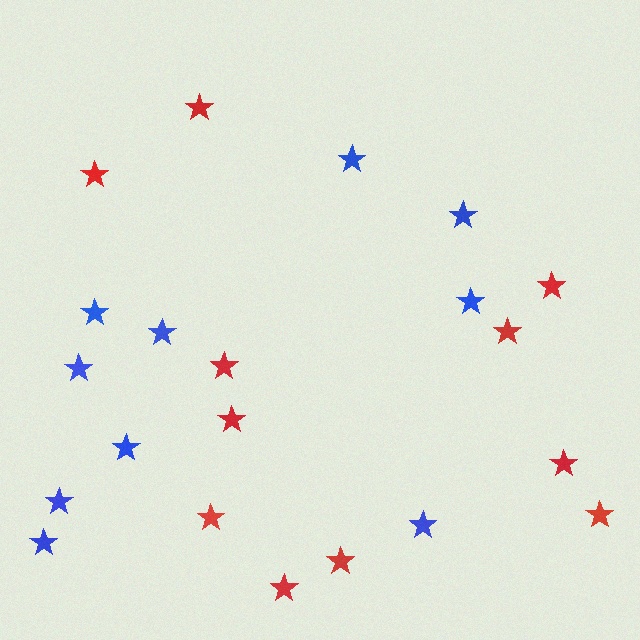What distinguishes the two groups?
There are 2 groups: one group of blue stars (10) and one group of red stars (11).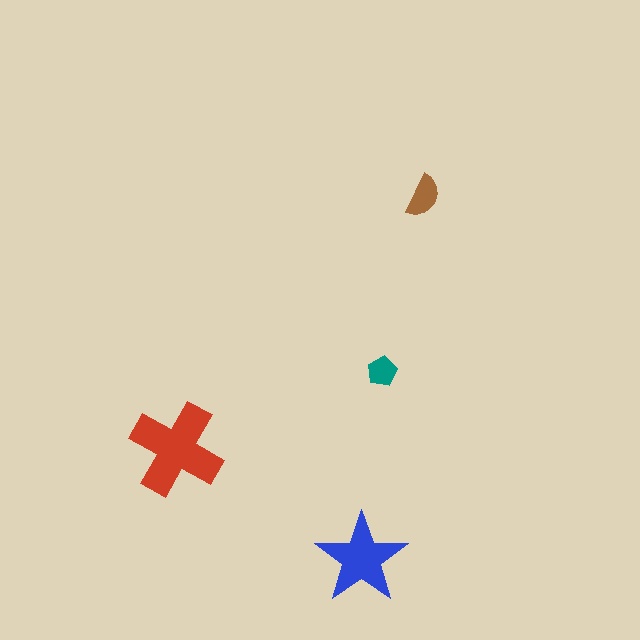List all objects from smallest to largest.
The teal pentagon, the brown semicircle, the blue star, the red cross.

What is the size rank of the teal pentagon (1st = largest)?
4th.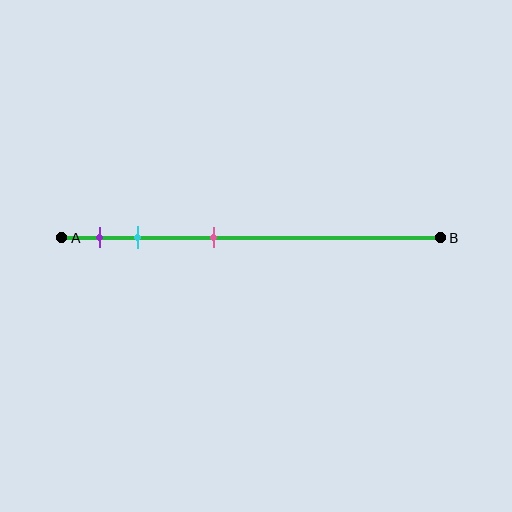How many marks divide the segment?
There are 3 marks dividing the segment.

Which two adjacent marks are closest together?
The purple and cyan marks are the closest adjacent pair.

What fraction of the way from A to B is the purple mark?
The purple mark is approximately 10% (0.1) of the way from A to B.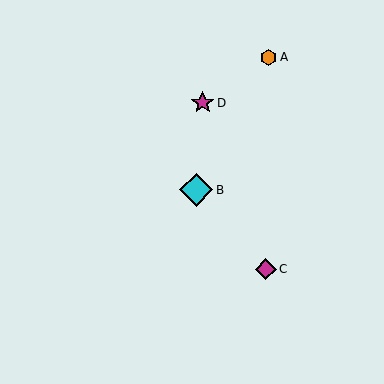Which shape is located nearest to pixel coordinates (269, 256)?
The magenta diamond (labeled C) at (266, 269) is nearest to that location.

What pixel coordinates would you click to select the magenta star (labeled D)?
Click at (203, 103) to select the magenta star D.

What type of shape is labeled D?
Shape D is a magenta star.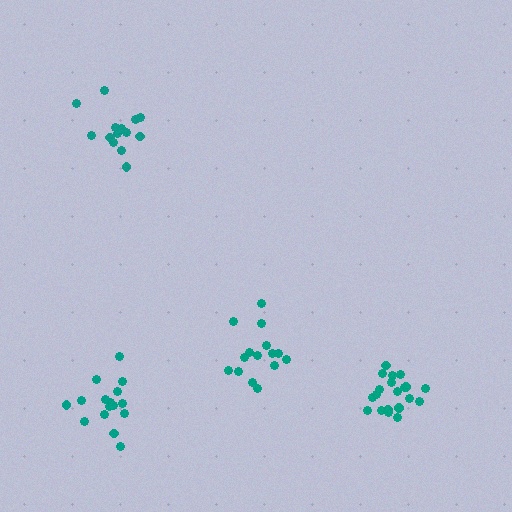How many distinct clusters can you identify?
There are 4 distinct clusters.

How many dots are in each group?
Group 1: 15 dots, Group 2: 20 dots, Group 3: 16 dots, Group 4: 14 dots (65 total).